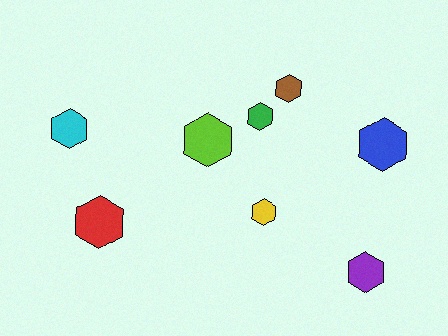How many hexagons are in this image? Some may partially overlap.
There are 8 hexagons.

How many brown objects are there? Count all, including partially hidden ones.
There is 1 brown object.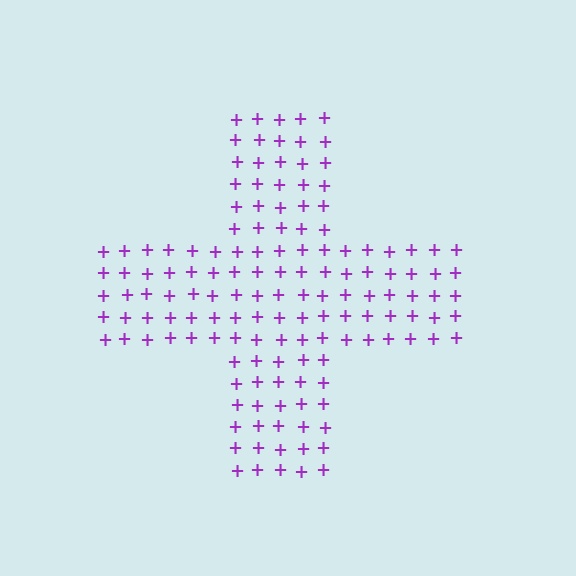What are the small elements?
The small elements are plus signs.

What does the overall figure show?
The overall figure shows a cross.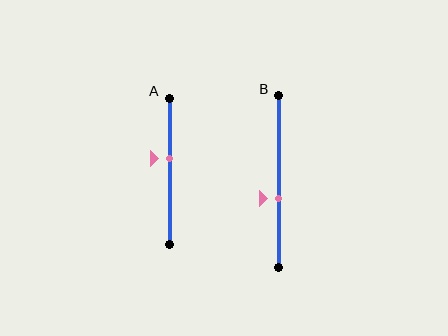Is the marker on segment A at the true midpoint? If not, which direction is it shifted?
No, the marker on segment A is shifted upward by about 9% of the segment length.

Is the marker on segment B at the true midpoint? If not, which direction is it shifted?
No, the marker on segment B is shifted downward by about 10% of the segment length.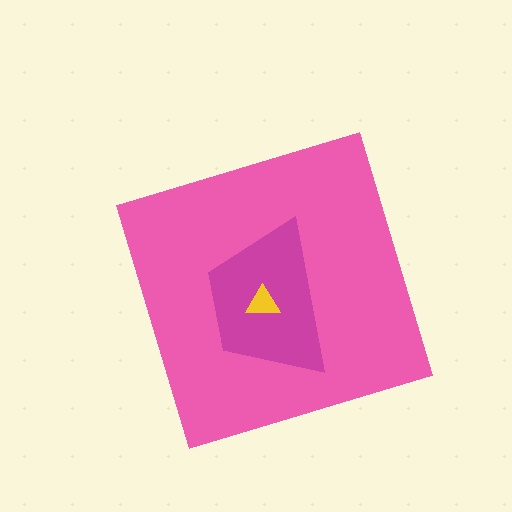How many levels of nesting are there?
3.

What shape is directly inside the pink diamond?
The magenta trapezoid.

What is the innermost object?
The yellow triangle.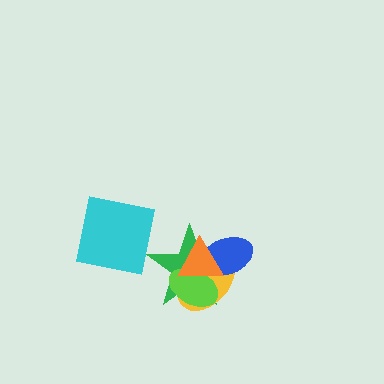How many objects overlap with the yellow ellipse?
4 objects overlap with the yellow ellipse.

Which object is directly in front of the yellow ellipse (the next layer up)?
The lime ellipse is directly in front of the yellow ellipse.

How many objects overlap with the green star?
5 objects overlap with the green star.